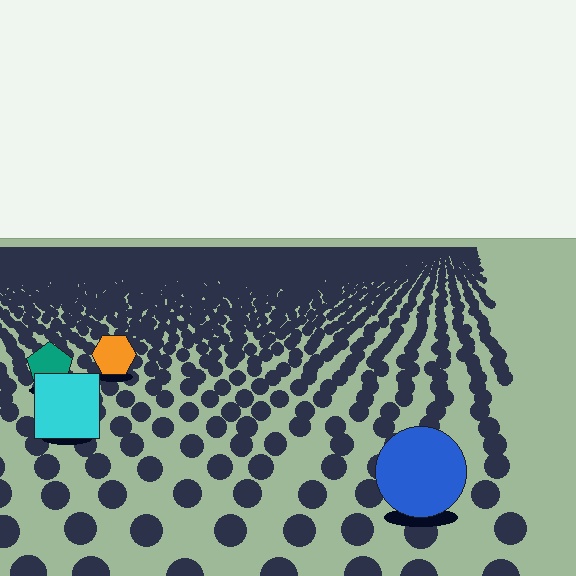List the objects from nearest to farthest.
From nearest to farthest: the blue circle, the cyan square, the teal pentagon, the orange hexagon.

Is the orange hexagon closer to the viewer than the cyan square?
No. The cyan square is closer — you can tell from the texture gradient: the ground texture is coarser near it.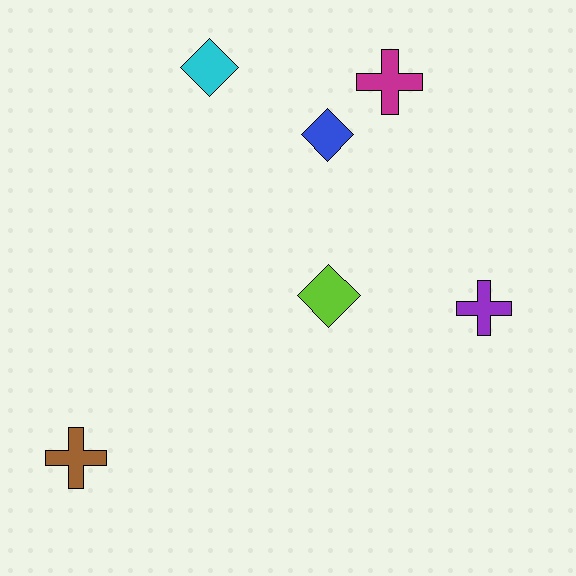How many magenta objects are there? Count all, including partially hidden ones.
There is 1 magenta object.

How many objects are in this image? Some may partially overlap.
There are 6 objects.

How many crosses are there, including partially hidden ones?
There are 3 crosses.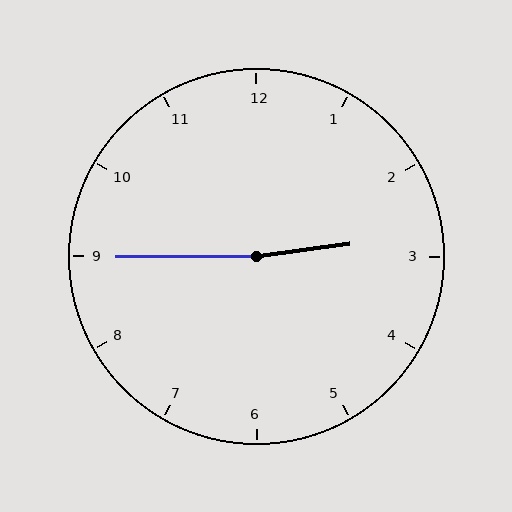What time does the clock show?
2:45.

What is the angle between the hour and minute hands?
Approximately 172 degrees.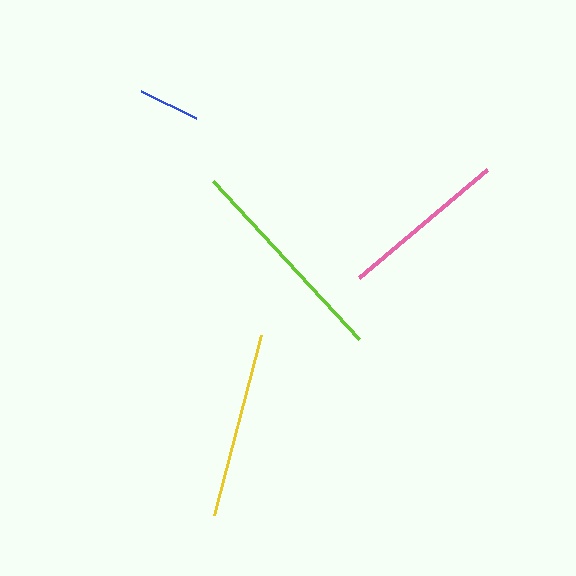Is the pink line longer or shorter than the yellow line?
The yellow line is longer than the pink line.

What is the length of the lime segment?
The lime segment is approximately 215 pixels long.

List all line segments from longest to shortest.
From longest to shortest: lime, yellow, pink, blue.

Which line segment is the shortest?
The blue line is the shortest at approximately 61 pixels.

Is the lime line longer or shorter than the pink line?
The lime line is longer than the pink line.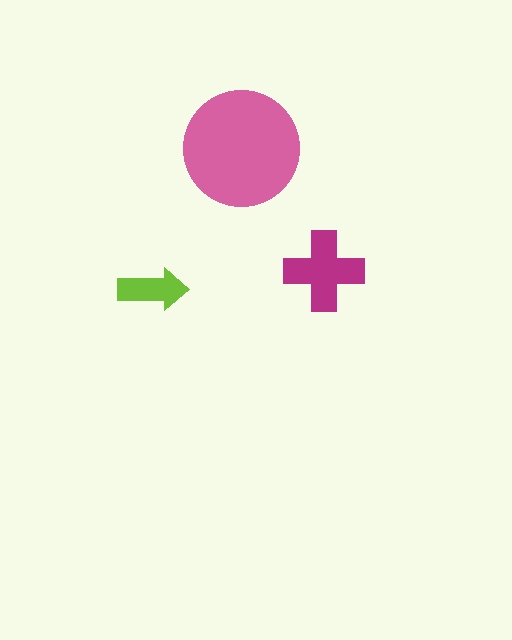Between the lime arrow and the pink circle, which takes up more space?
The pink circle.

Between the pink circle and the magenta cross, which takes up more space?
The pink circle.